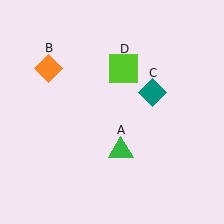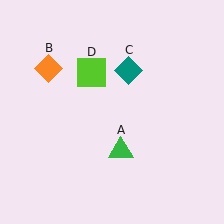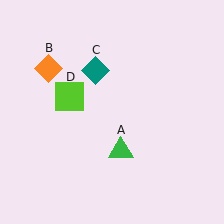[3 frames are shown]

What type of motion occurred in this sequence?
The teal diamond (object C), lime square (object D) rotated counterclockwise around the center of the scene.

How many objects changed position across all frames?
2 objects changed position: teal diamond (object C), lime square (object D).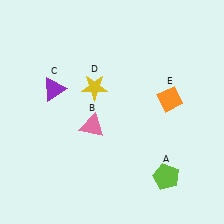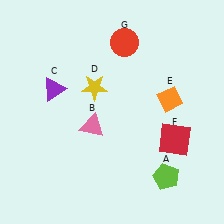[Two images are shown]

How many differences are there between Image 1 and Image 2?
There are 2 differences between the two images.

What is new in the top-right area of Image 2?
A red circle (G) was added in the top-right area of Image 2.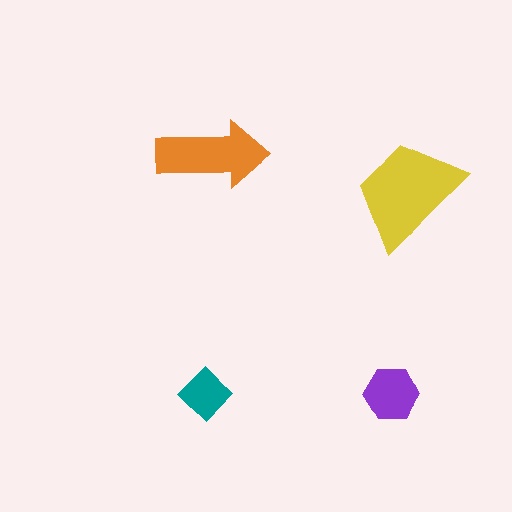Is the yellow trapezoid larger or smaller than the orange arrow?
Larger.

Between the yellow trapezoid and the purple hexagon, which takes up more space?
The yellow trapezoid.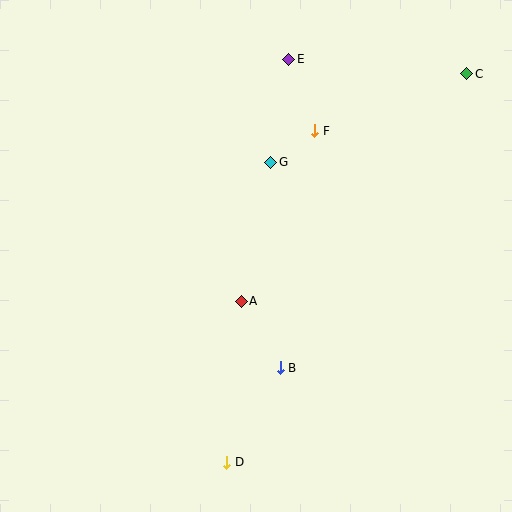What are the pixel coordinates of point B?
Point B is at (280, 368).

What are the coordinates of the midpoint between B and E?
The midpoint between B and E is at (285, 214).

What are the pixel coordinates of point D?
Point D is at (227, 462).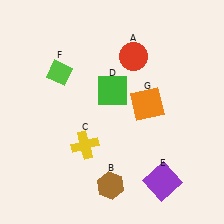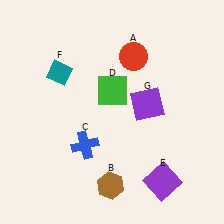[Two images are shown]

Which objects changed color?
C changed from yellow to blue. F changed from lime to teal. G changed from orange to purple.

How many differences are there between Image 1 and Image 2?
There are 3 differences between the two images.